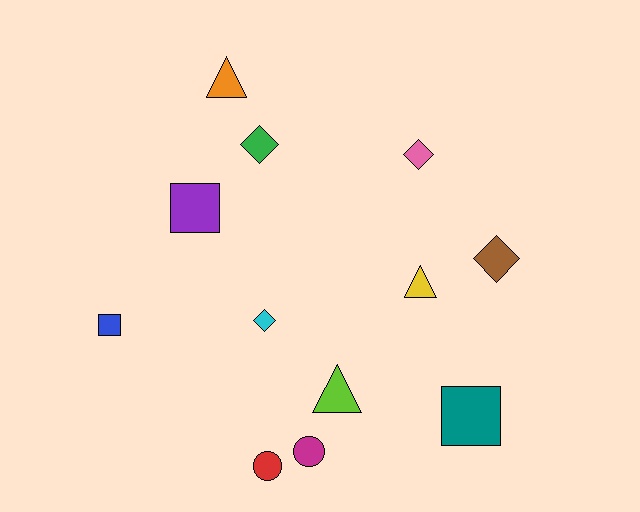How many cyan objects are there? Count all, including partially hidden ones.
There is 1 cyan object.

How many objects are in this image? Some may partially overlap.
There are 12 objects.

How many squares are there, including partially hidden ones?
There are 3 squares.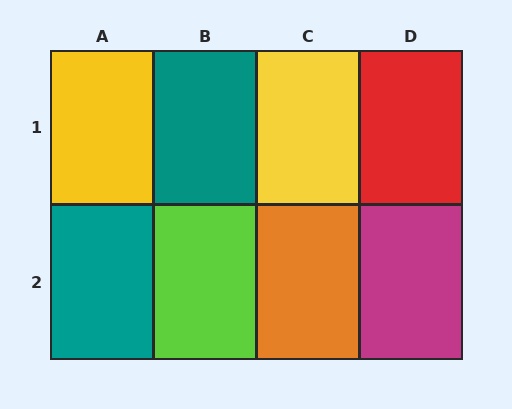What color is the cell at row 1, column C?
Yellow.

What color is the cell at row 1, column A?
Yellow.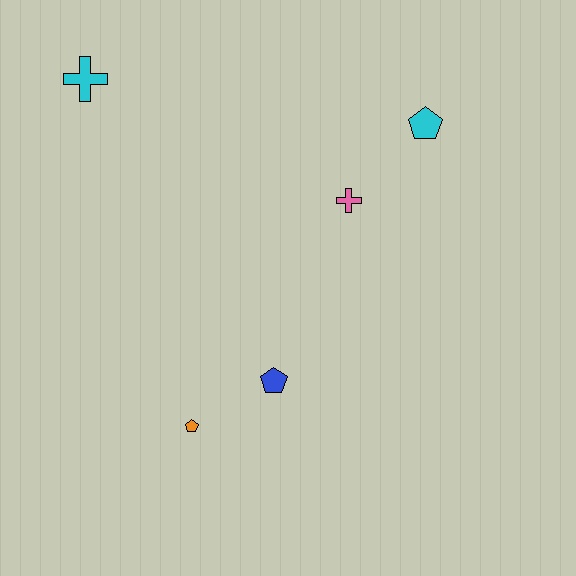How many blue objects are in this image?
There is 1 blue object.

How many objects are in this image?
There are 5 objects.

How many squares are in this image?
There are no squares.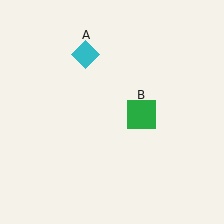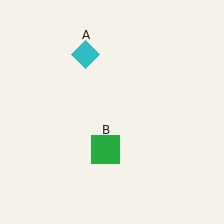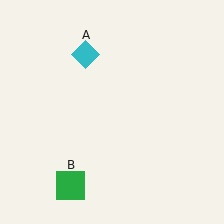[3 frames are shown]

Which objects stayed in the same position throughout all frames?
Cyan diamond (object A) remained stationary.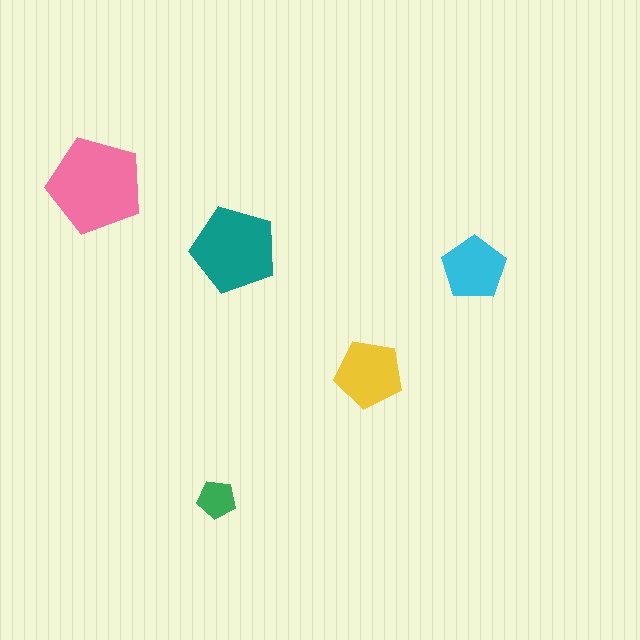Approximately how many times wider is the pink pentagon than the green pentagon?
About 2.5 times wider.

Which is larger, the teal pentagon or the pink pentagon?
The pink one.